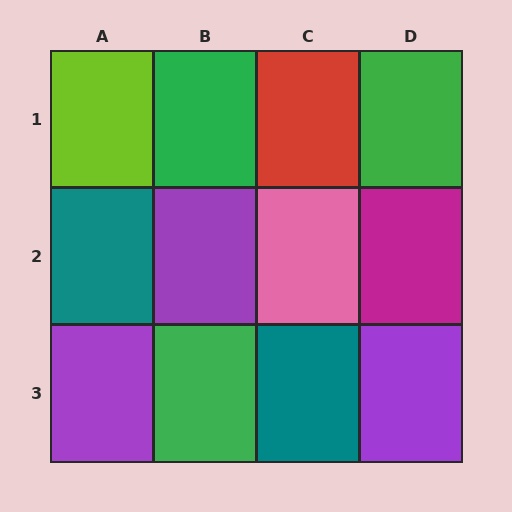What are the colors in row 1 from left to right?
Lime, green, red, green.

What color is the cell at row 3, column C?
Teal.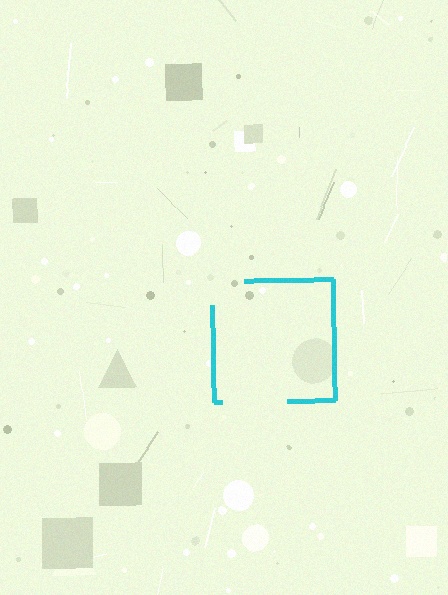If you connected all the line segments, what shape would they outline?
They would outline a square.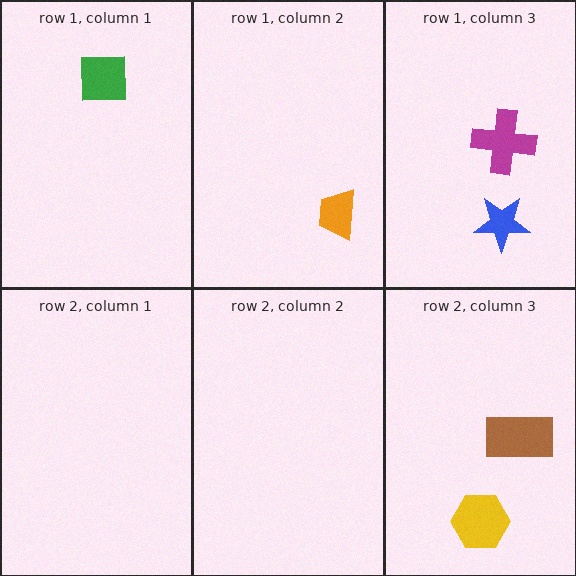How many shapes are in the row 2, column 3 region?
2.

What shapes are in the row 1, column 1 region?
The green square.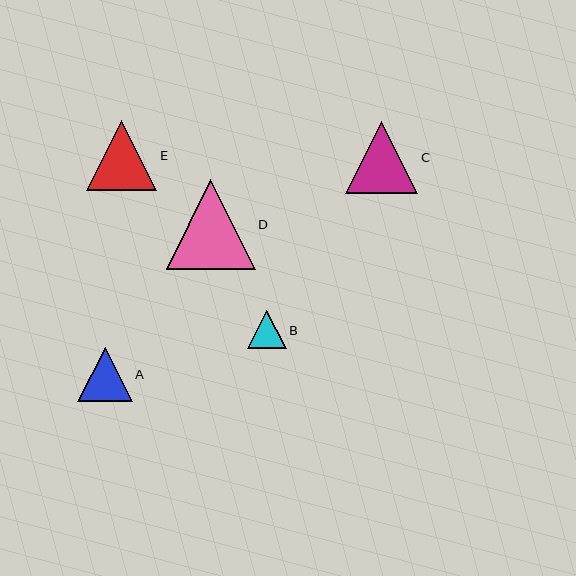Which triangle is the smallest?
Triangle B is the smallest with a size of approximately 39 pixels.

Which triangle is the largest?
Triangle D is the largest with a size of approximately 89 pixels.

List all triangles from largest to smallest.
From largest to smallest: D, C, E, A, B.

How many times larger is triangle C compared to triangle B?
Triangle C is approximately 1.9 times the size of triangle B.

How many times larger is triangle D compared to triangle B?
Triangle D is approximately 2.3 times the size of triangle B.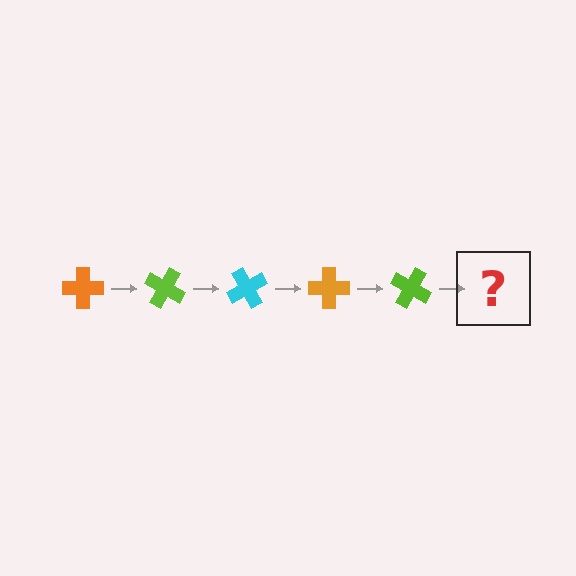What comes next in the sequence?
The next element should be a cyan cross, rotated 150 degrees from the start.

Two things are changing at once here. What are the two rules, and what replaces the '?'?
The two rules are that it rotates 30 degrees each step and the color cycles through orange, lime, and cyan. The '?' should be a cyan cross, rotated 150 degrees from the start.